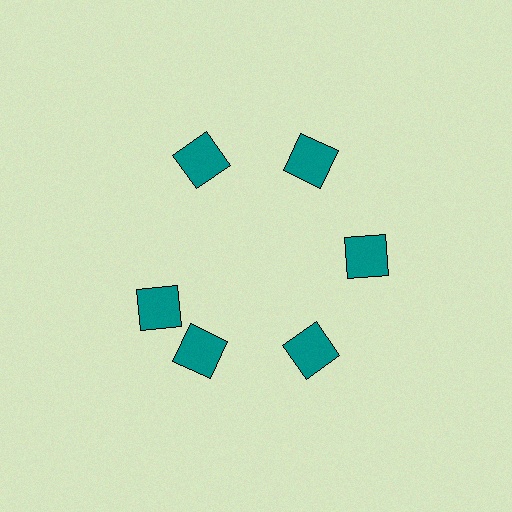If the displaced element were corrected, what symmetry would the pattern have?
It would have 6-fold rotational symmetry — the pattern would map onto itself every 60 degrees.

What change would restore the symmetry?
The symmetry would be restored by rotating it back into even spacing with its neighbors so that all 6 squares sit at equal angles and equal distance from the center.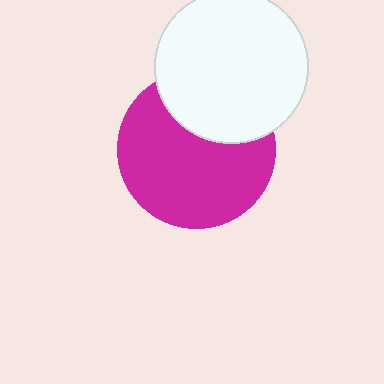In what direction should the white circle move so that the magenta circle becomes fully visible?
The white circle should move up. That is the shortest direction to clear the overlap and leave the magenta circle fully visible.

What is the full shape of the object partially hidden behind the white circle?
The partially hidden object is a magenta circle.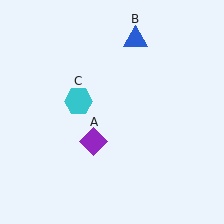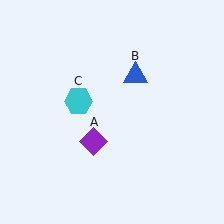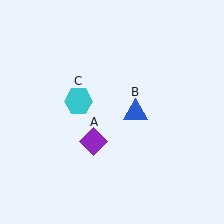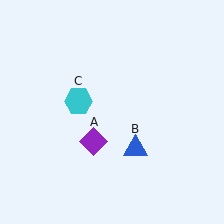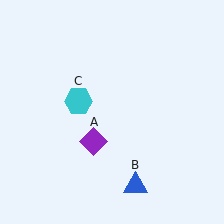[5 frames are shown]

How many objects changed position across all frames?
1 object changed position: blue triangle (object B).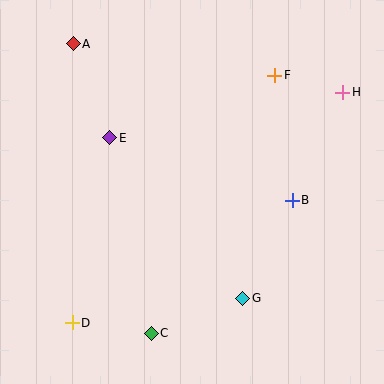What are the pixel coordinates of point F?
Point F is at (275, 75).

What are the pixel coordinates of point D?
Point D is at (72, 323).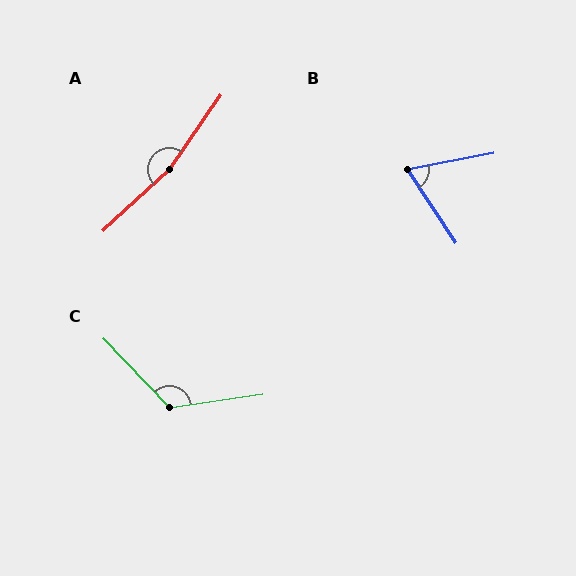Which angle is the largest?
A, at approximately 167 degrees.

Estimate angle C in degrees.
Approximately 125 degrees.